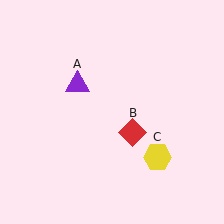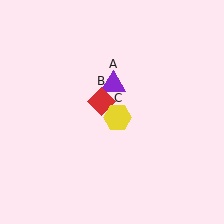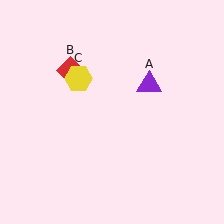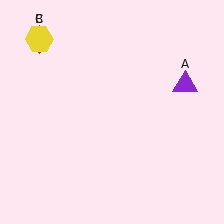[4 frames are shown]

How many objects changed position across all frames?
3 objects changed position: purple triangle (object A), red diamond (object B), yellow hexagon (object C).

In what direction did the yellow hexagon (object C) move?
The yellow hexagon (object C) moved up and to the left.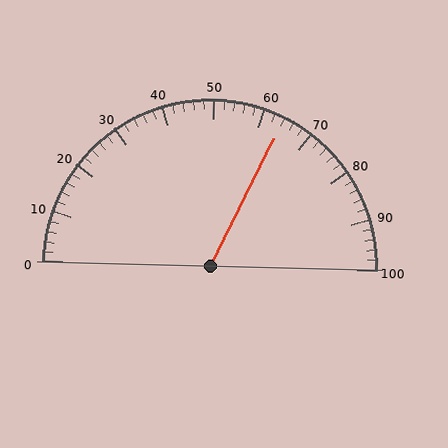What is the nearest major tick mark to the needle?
The nearest major tick mark is 60.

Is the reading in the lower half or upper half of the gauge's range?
The reading is in the upper half of the range (0 to 100).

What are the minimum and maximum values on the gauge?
The gauge ranges from 0 to 100.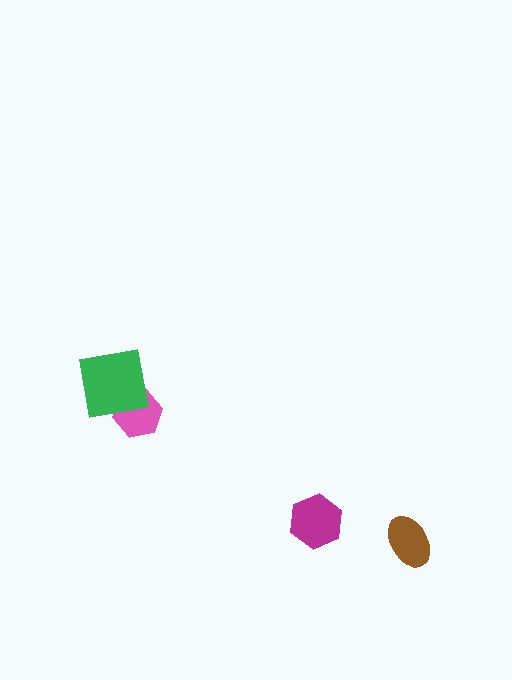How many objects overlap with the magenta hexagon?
0 objects overlap with the magenta hexagon.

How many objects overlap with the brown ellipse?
0 objects overlap with the brown ellipse.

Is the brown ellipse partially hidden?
No, no other shape covers it.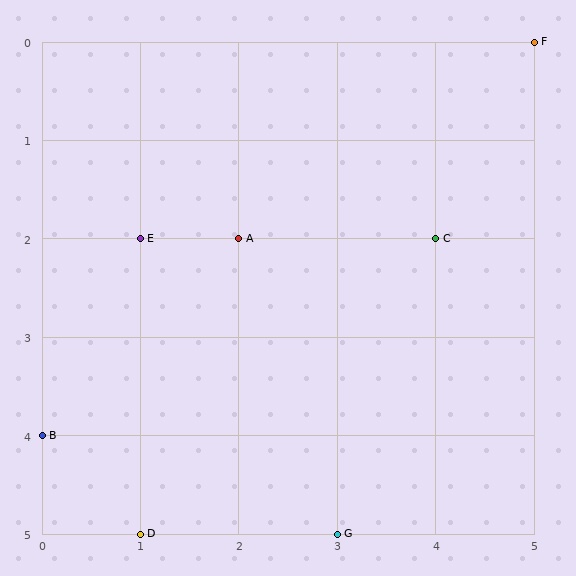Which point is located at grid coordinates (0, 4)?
Point B is at (0, 4).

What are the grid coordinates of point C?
Point C is at grid coordinates (4, 2).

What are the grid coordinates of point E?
Point E is at grid coordinates (1, 2).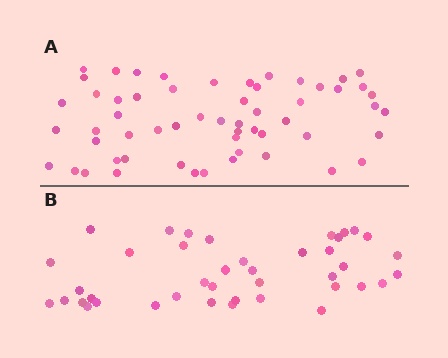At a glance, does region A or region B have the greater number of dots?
Region A (the top region) has more dots.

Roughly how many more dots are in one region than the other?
Region A has approximately 15 more dots than region B.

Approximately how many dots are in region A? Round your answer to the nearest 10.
About 60 dots. (The exact count is 57, which rounds to 60.)